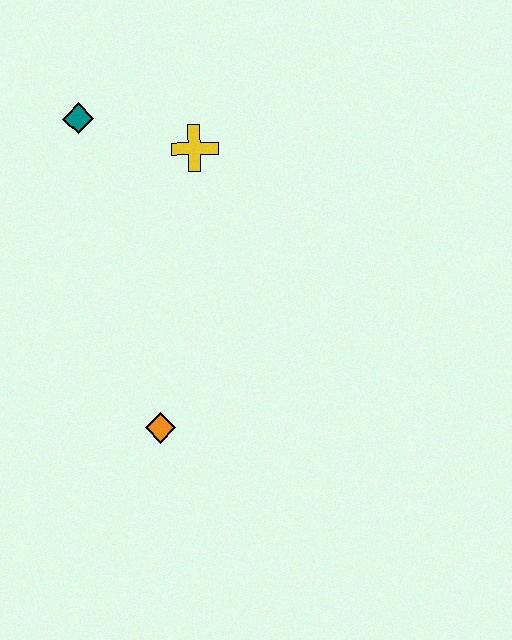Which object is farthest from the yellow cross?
The orange diamond is farthest from the yellow cross.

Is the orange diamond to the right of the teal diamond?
Yes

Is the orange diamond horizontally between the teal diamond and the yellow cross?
Yes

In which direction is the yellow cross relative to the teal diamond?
The yellow cross is to the right of the teal diamond.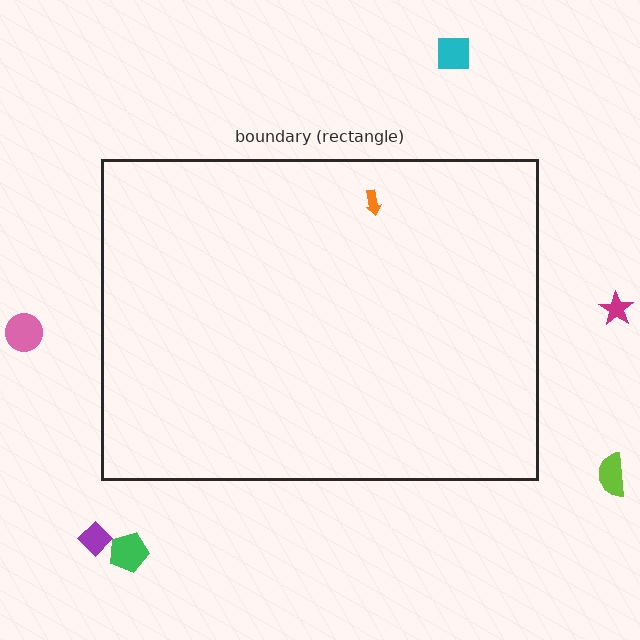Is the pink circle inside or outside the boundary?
Outside.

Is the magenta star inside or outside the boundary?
Outside.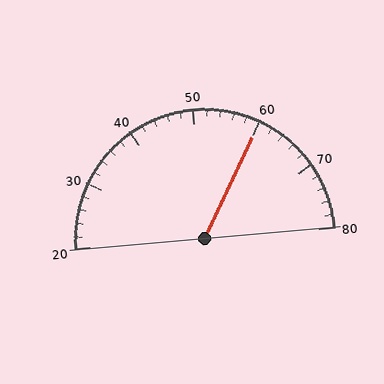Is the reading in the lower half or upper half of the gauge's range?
The reading is in the upper half of the range (20 to 80).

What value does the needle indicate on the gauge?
The needle indicates approximately 60.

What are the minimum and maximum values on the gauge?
The gauge ranges from 20 to 80.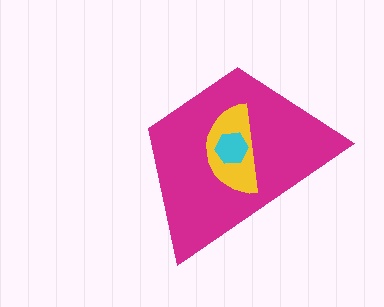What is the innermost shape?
The cyan hexagon.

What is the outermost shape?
The magenta trapezoid.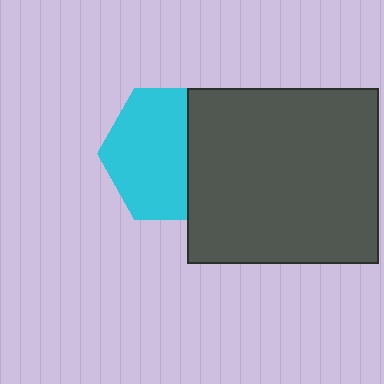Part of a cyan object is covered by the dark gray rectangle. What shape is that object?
It is a hexagon.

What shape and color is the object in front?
The object in front is a dark gray rectangle.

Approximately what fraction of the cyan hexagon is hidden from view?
Roughly 37% of the cyan hexagon is hidden behind the dark gray rectangle.